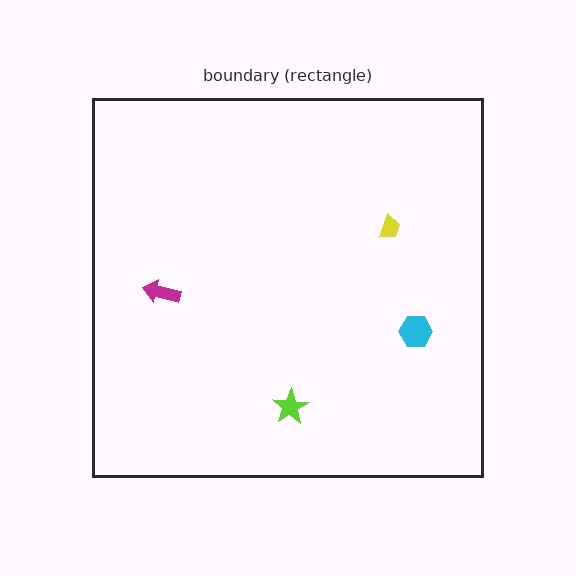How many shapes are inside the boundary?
4 inside, 0 outside.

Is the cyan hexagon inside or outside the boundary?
Inside.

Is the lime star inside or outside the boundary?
Inside.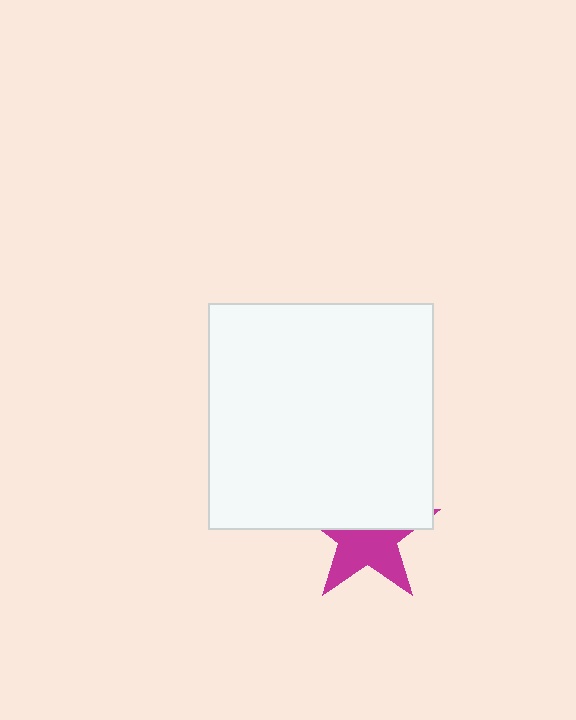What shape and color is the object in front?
The object in front is a white square.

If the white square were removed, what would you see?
You would see the complete magenta star.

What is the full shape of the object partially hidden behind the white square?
The partially hidden object is a magenta star.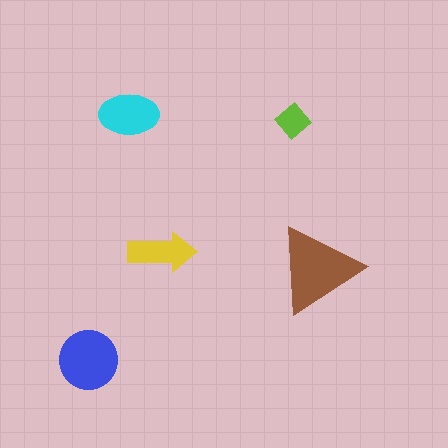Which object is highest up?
The cyan ellipse is topmost.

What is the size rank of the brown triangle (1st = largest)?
1st.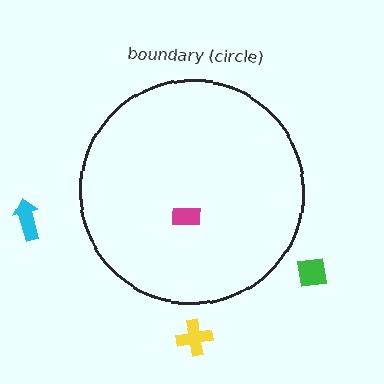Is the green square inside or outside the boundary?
Outside.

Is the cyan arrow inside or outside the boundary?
Outside.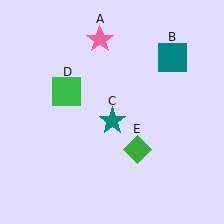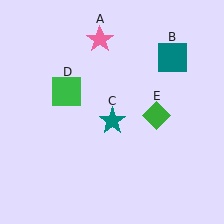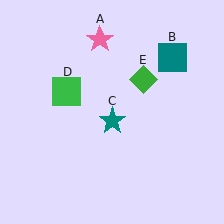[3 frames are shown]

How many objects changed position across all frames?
1 object changed position: green diamond (object E).